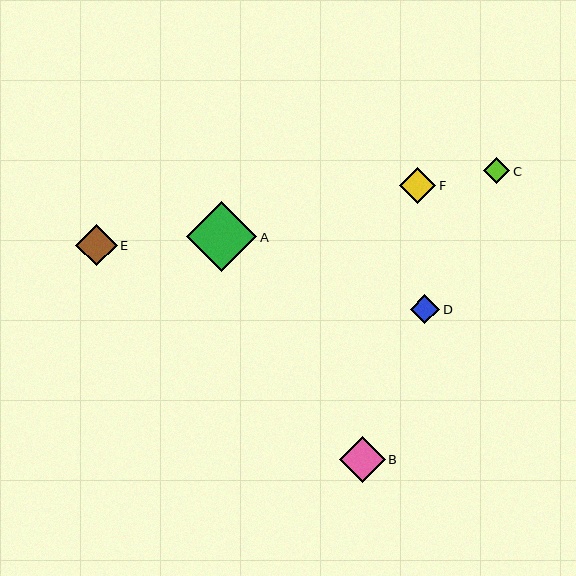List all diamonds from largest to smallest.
From largest to smallest: A, B, E, F, D, C.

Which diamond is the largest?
Diamond A is the largest with a size of approximately 70 pixels.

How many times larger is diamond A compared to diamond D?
Diamond A is approximately 2.4 times the size of diamond D.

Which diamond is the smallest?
Diamond C is the smallest with a size of approximately 26 pixels.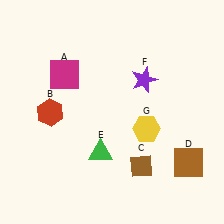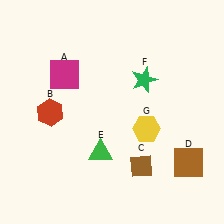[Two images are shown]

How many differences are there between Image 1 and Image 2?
There is 1 difference between the two images.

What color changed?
The star (F) changed from purple in Image 1 to green in Image 2.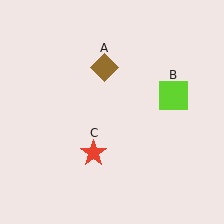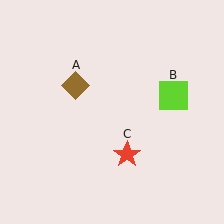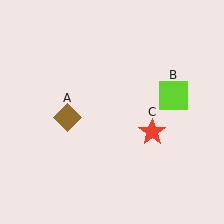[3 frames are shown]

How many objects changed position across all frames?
2 objects changed position: brown diamond (object A), red star (object C).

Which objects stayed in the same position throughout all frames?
Lime square (object B) remained stationary.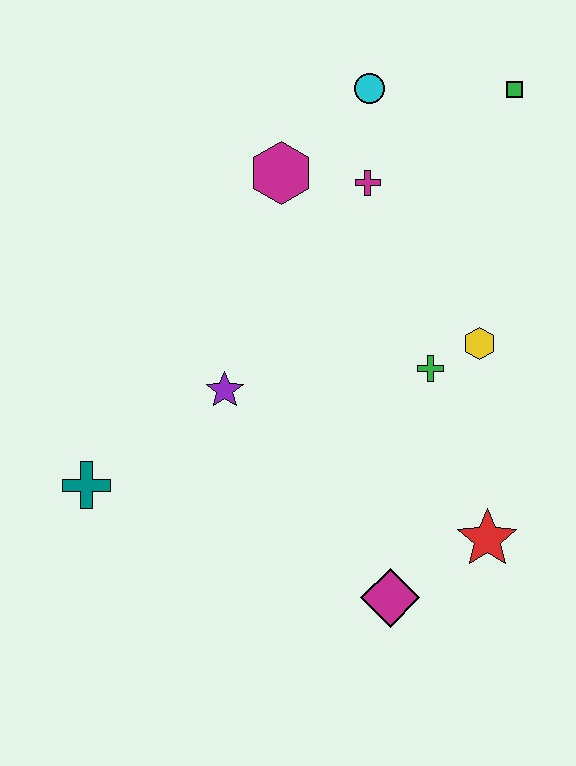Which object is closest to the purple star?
The teal cross is closest to the purple star.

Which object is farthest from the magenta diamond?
The green square is farthest from the magenta diamond.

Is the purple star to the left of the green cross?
Yes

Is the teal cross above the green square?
No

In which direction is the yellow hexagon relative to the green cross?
The yellow hexagon is to the right of the green cross.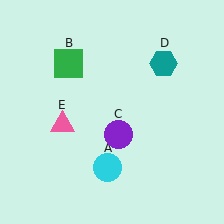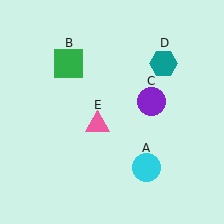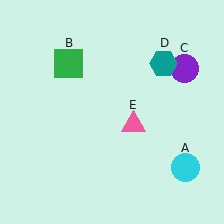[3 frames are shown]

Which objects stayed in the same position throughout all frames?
Green square (object B) and teal hexagon (object D) remained stationary.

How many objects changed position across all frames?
3 objects changed position: cyan circle (object A), purple circle (object C), pink triangle (object E).